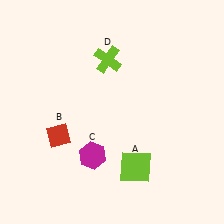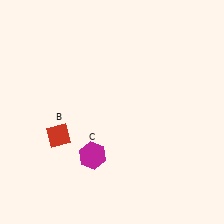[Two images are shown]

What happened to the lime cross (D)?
The lime cross (D) was removed in Image 2. It was in the top-left area of Image 1.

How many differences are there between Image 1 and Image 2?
There are 2 differences between the two images.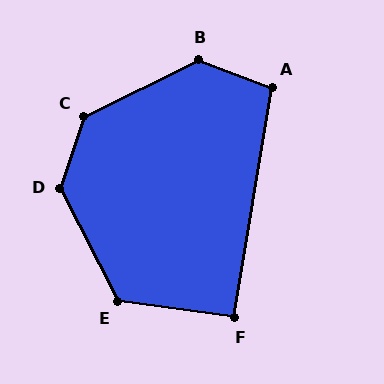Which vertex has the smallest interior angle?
F, at approximately 92 degrees.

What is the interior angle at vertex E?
Approximately 125 degrees (obtuse).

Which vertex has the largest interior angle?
D, at approximately 135 degrees.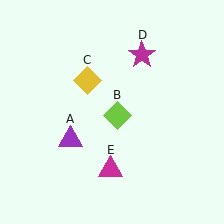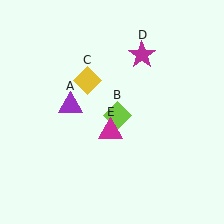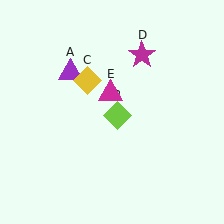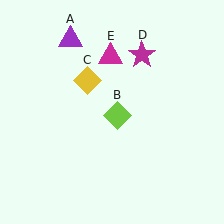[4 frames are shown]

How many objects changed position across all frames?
2 objects changed position: purple triangle (object A), magenta triangle (object E).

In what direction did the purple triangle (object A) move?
The purple triangle (object A) moved up.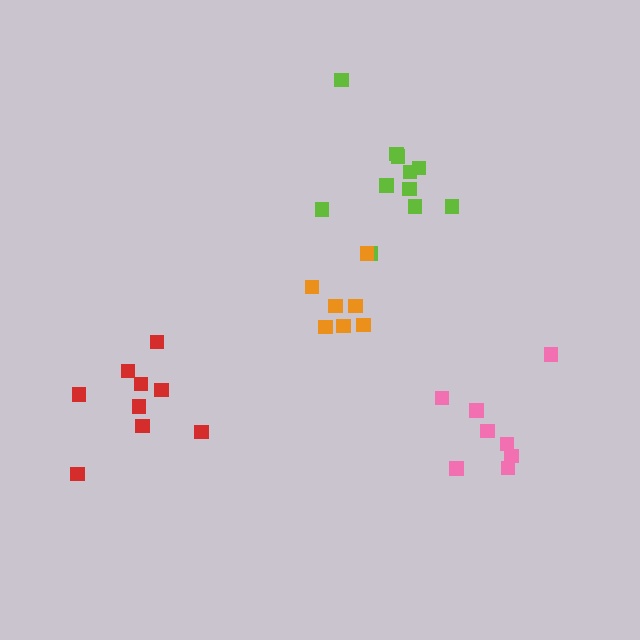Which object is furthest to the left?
The red cluster is leftmost.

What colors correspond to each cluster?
The clusters are colored: red, lime, pink, orange.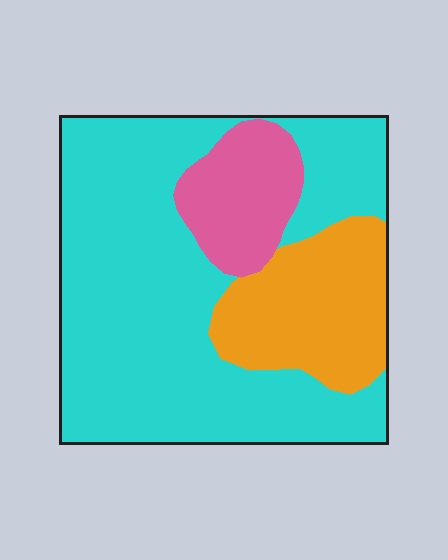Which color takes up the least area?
Pink, at roughly 15%.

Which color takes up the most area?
Cyan, at roughly 65%.